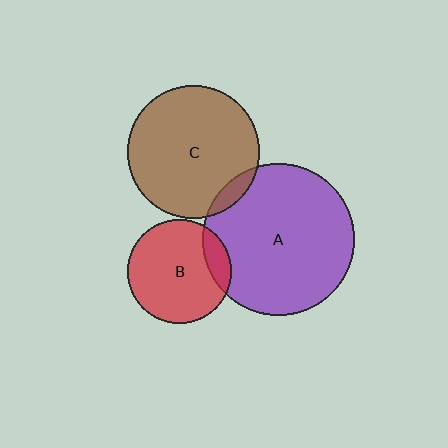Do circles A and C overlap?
Yes.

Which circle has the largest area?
Circle A (purple).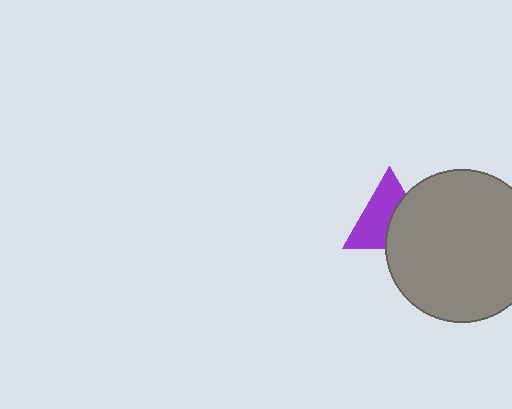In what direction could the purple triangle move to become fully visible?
The purple triangle could move left. That would shift it out from behind the gray circle entirely.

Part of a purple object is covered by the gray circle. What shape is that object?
It is a triangle.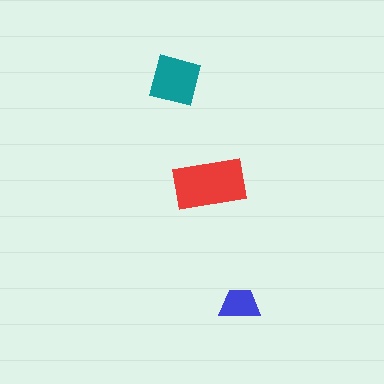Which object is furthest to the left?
The teal square is leftmost.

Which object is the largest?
The red rectangle.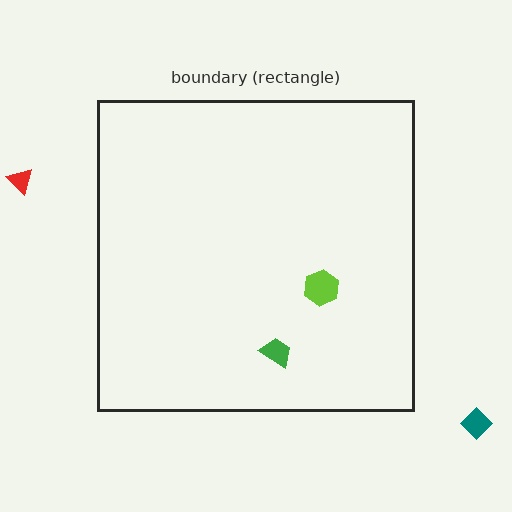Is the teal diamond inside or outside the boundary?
Outside.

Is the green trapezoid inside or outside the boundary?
Inside.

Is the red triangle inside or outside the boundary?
Outside.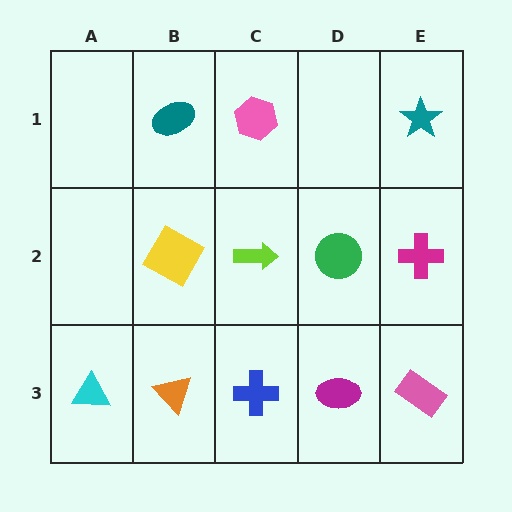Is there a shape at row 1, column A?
No, that cell is empty.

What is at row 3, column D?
A magenta ellipse.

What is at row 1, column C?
A pink hexagon.